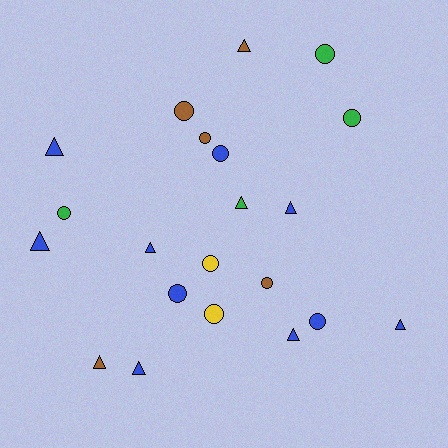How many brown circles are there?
There are 3 brown circles.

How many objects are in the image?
There are 21 objects.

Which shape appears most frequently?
Circle, with 11 objects.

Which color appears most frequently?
Blue, with 10 objects.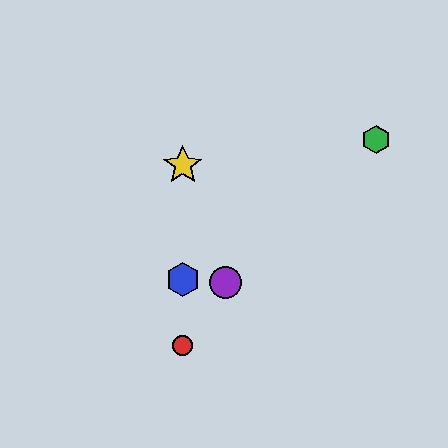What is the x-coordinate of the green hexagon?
The green hexagon is at x≈376.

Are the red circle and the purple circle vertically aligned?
No, the red circle is at x≈183 and the purple circle is at x≈225.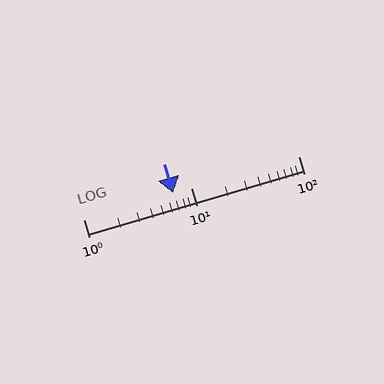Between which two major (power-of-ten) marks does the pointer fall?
The pointer is between 1 and 10.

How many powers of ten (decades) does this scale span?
The scale spans 2 decades, from 1 to 100.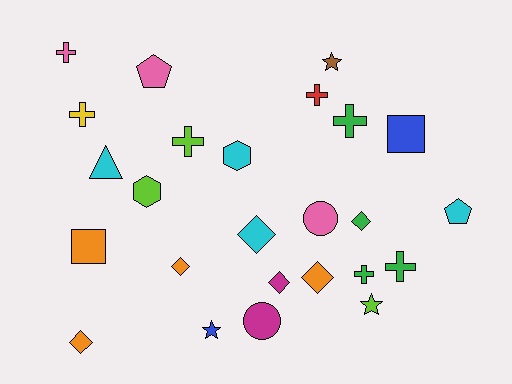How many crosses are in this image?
There are 7 crosses.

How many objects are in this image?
There are 25 objects.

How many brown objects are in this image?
There is 1 brown object.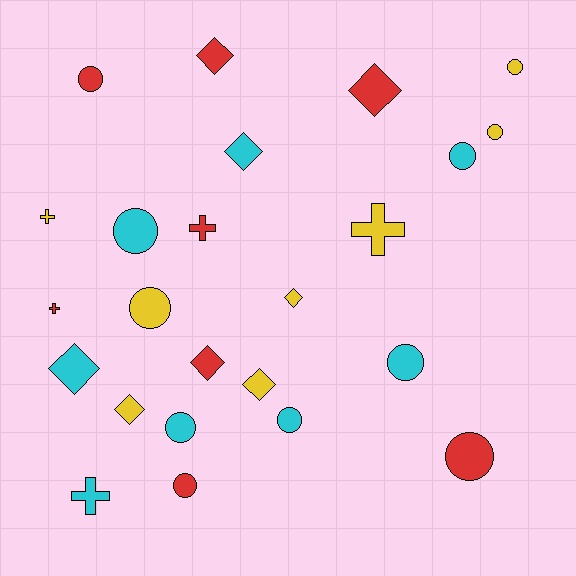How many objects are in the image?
There are 24 objects.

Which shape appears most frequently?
Circle, with 11 objects.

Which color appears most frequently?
Red, with 8 objects.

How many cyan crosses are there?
There is 1 cyan cross.